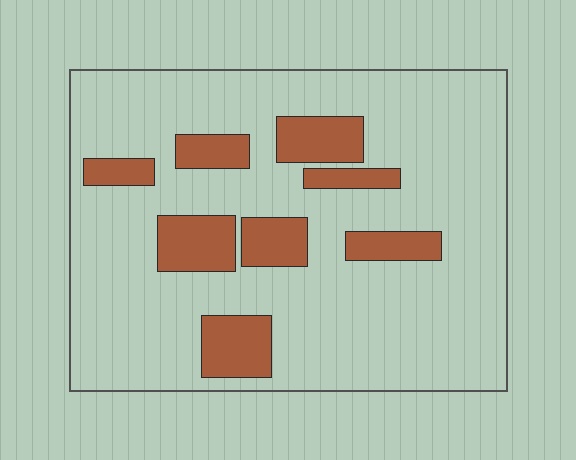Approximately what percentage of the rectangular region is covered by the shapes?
Approximately 20%.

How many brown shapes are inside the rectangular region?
8.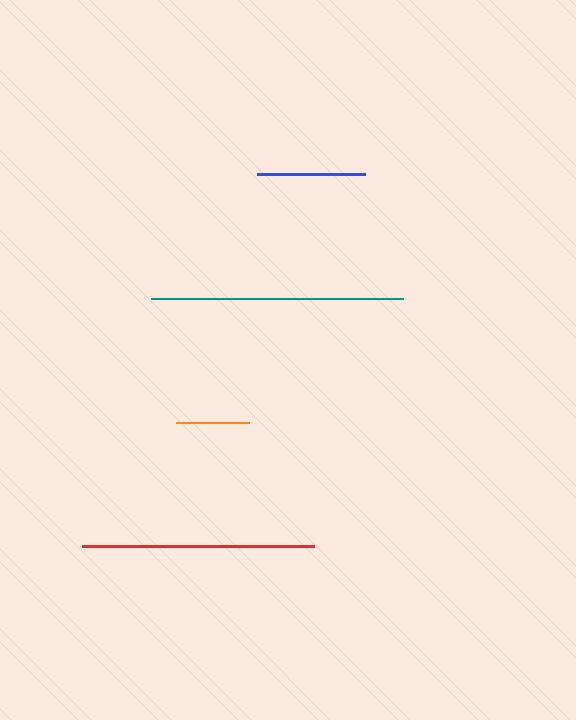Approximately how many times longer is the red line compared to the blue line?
The red line is approximately 2.1 times the length of the blue line.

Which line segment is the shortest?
The orange line is the shortest at approximately 73 pixels.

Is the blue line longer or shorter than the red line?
The red line is longer than the blue line.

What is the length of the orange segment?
The orange segment is approximately 73 pixels long.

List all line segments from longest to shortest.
From longest to shortest: teal, red, blue, orange.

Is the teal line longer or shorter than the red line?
The teal line is longer than the red line.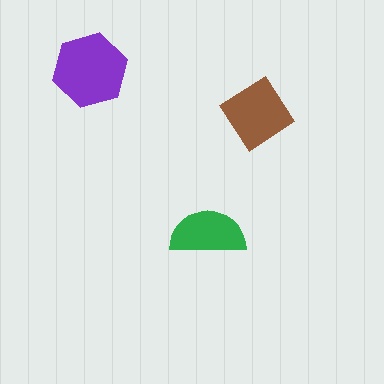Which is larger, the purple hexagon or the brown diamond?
The purple hexagon.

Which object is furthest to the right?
The brown diamond is rightmost.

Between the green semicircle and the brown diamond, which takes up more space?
The brown diamond.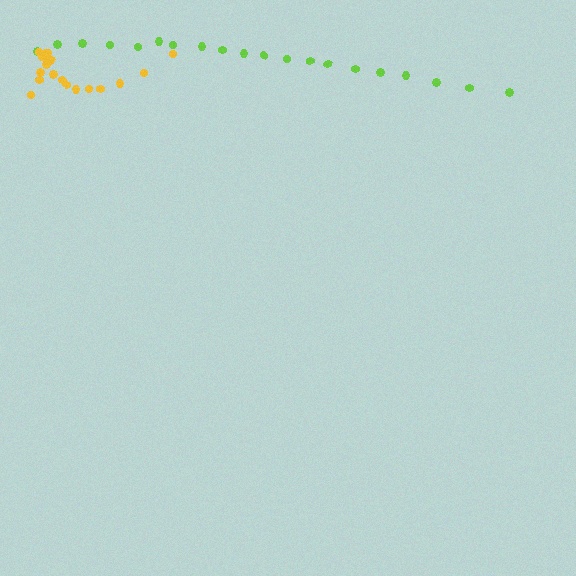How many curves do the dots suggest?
There are 2 distinct paths.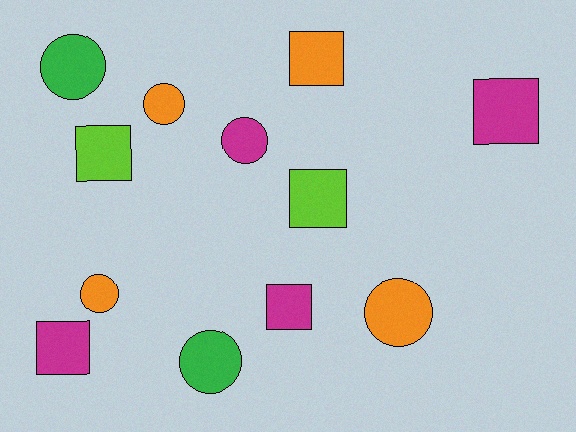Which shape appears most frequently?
Circle, with 6 objects.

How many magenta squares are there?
There are 3 magenta squares.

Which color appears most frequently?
Magenta, with 4 objects.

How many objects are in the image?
There are 12 objects.